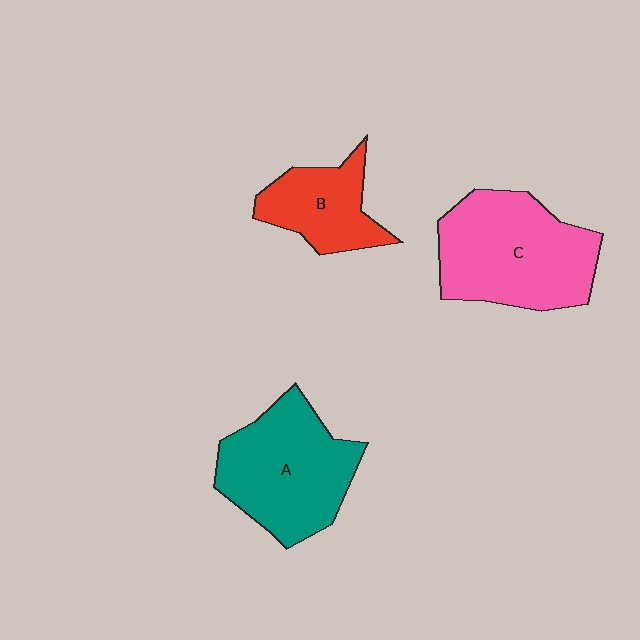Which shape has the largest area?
Shape C (pink).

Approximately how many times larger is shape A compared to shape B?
Approximately 1.7 times.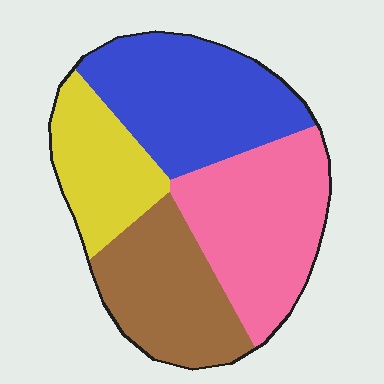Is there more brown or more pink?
Pink.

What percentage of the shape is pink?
Pink covers roughly 30% of the shape.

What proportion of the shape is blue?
Blue covers 30% of the shape.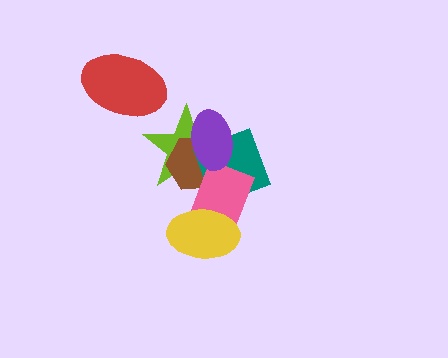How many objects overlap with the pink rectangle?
4 objects overlap with the pink rectangle.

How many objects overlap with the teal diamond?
4 objects overlap with the teal diamond.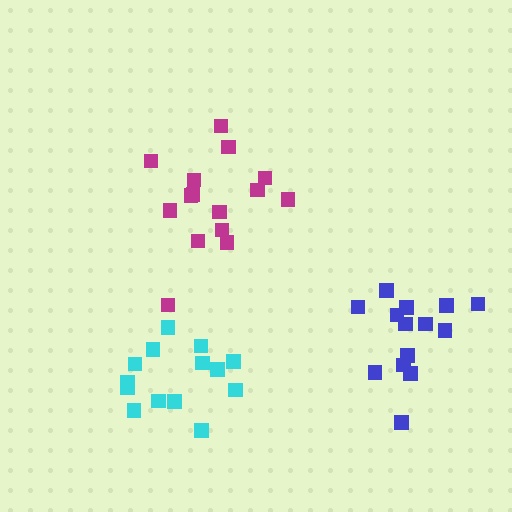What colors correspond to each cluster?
The clusters are colored: blue, magenta, cyan.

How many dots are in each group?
Group 1: 14 dots, Group 2: 15 dots, Group 3: 14 dots (43 total).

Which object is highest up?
The magenta cluster is topmost.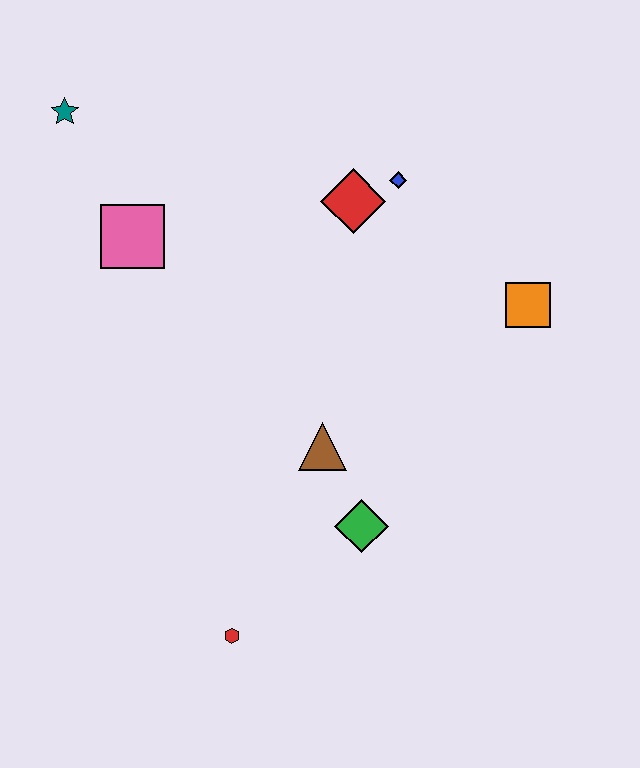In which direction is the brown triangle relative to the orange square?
The brown triangle is to the left of the orange square.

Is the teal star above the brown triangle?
Yes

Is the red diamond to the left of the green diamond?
Yes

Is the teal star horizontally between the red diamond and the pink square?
No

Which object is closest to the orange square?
The blue diamond is closest to the orange square.